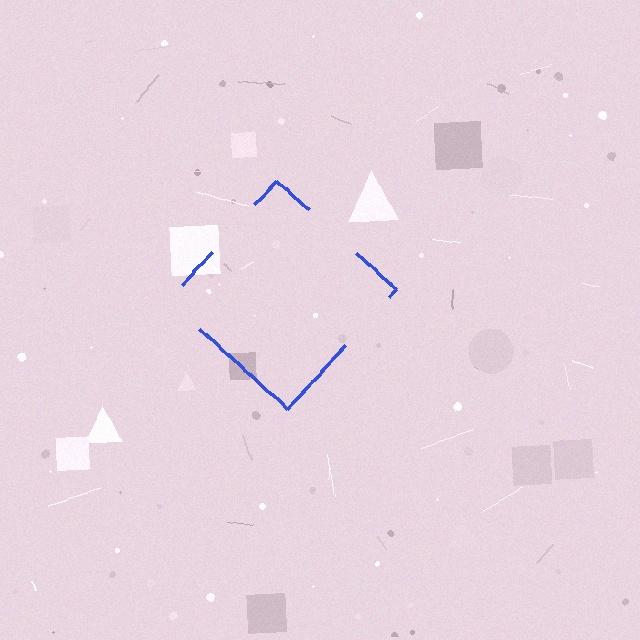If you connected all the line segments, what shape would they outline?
They would outline a diamond.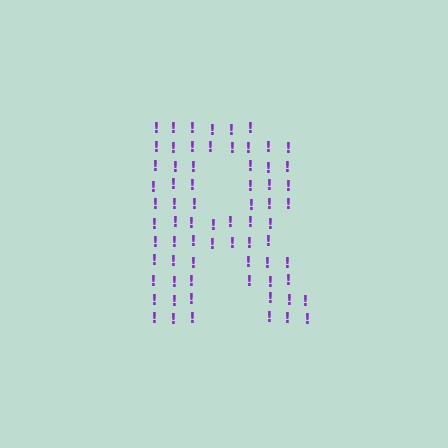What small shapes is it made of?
It is made of small exclamation marks.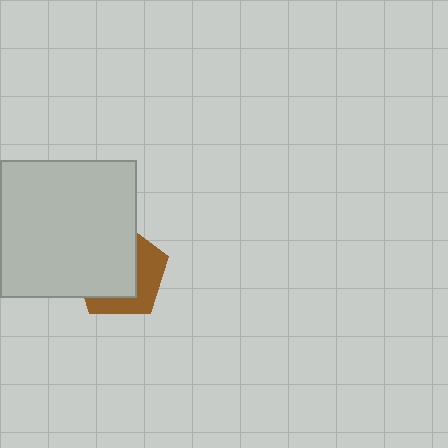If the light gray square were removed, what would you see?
You would see the complete brown pentagon.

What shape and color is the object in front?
The object in front is a light gray square.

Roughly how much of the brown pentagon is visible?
A small part of it is visible (roughly 39%).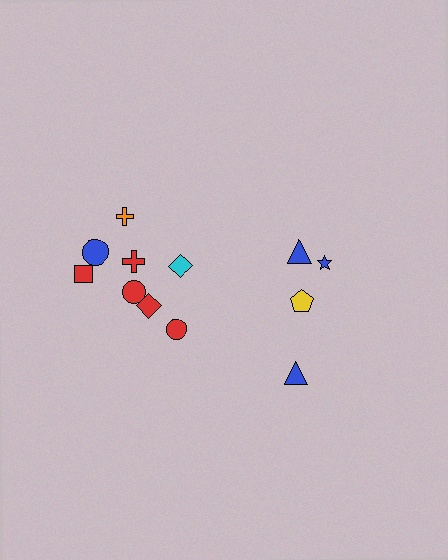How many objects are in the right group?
There are 4 objects.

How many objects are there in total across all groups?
There are 12 objects.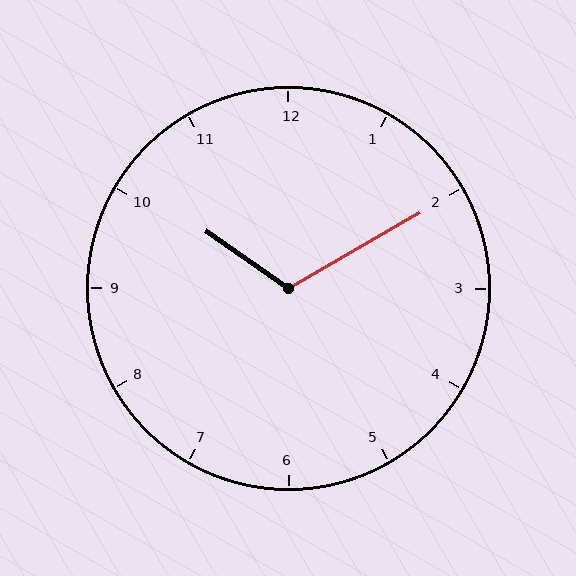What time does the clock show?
10:10.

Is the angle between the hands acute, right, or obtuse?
It is obtuse.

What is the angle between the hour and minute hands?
Approximately 115 degrees.